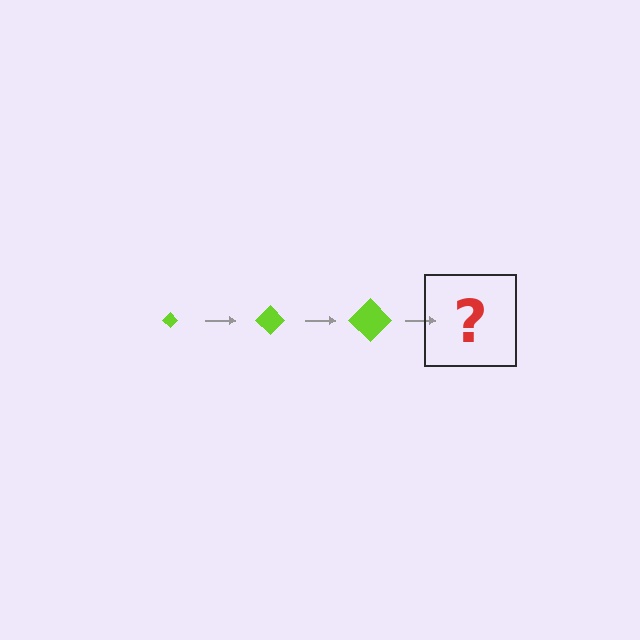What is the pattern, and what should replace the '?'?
The pattern is that the diamond gets progressively larger each step. The '?' should be a lime diamond, larger than the previous one.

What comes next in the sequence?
The next element should be a lime diamond, larger than the previous one.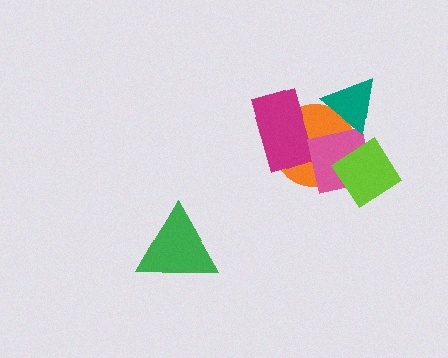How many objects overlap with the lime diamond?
2 objects overlap with the lime diamond.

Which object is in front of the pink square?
The lime diamond is in front of the pink square.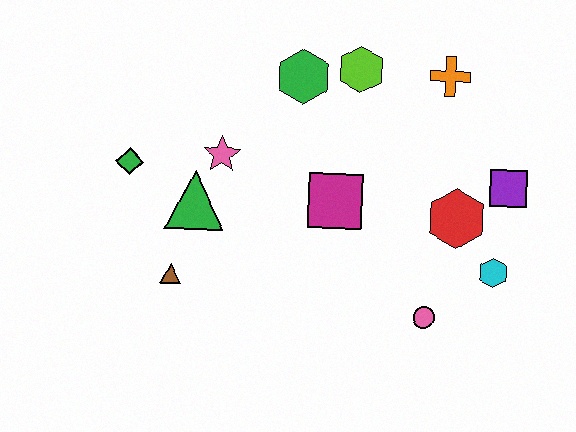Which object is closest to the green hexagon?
The lime hexagon is closest to the green hexagon.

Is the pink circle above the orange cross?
No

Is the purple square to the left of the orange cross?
No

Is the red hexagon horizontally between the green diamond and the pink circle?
No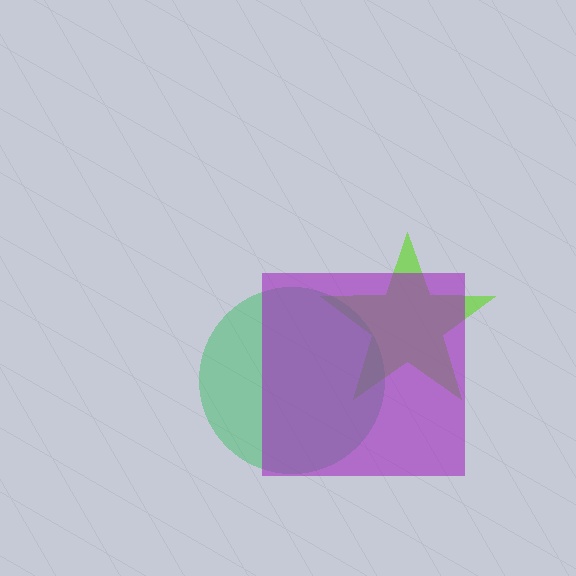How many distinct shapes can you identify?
There are 3 distinct shapes: a lime star, a green circle, a purple square.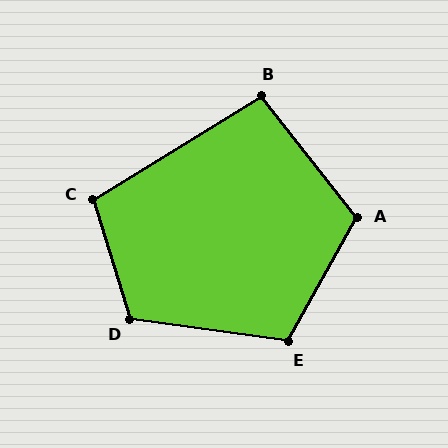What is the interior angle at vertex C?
Approximately 104 degrees (obtuse).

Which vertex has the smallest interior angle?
B, at approximately 97 degrees.